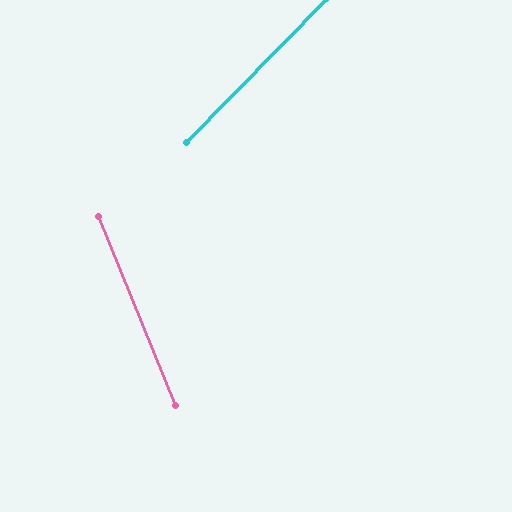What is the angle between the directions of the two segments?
Approximately 66 degrees.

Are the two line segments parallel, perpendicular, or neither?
Neither parallel nor perpendicular — they differ by about 66°.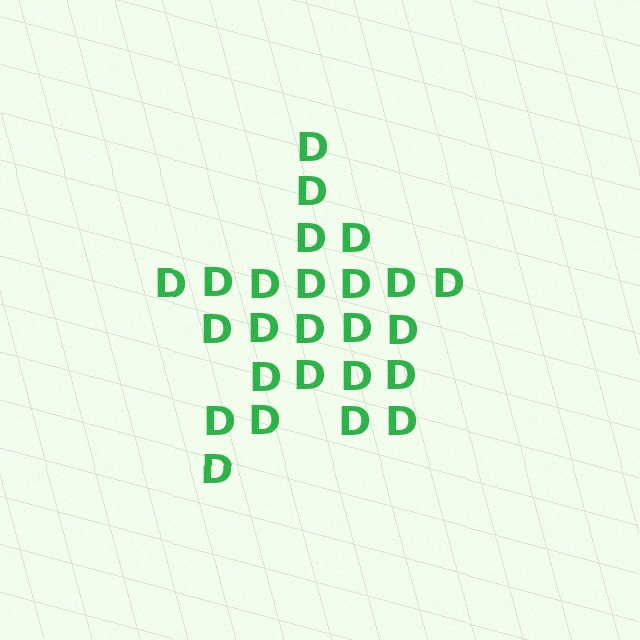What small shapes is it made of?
It is made of small letter D's.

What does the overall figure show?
The overall figure shows a star.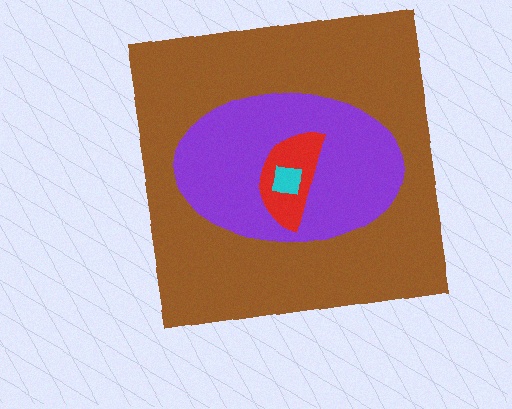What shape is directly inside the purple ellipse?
The red semicircle.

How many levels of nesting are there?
4.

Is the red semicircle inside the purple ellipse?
Yes.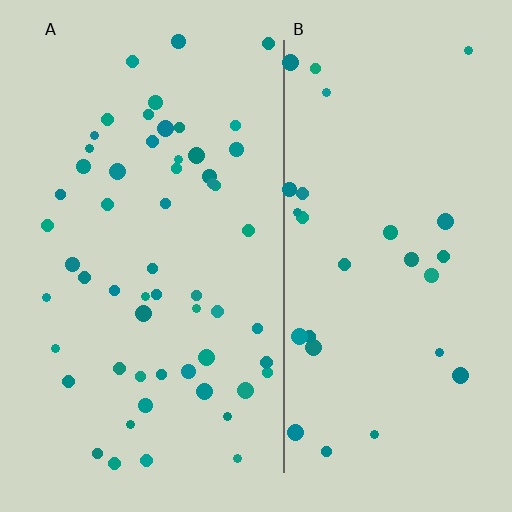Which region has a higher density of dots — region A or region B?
A (the left).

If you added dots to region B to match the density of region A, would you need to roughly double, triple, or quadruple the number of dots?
Approximately double.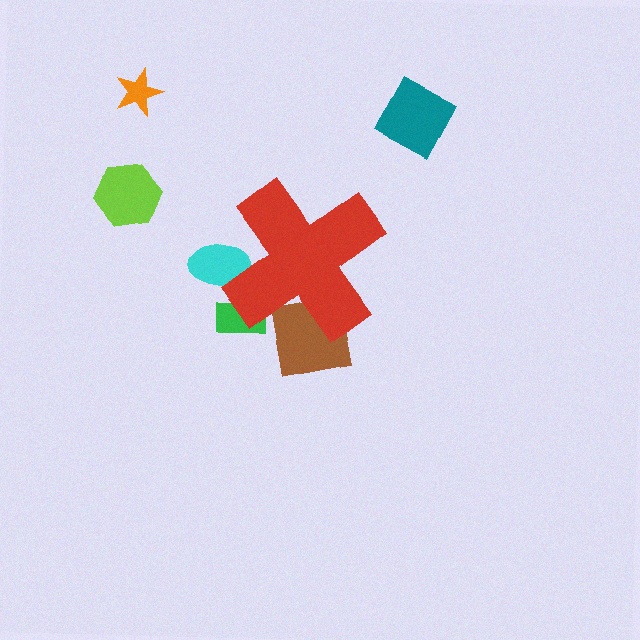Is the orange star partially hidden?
No, the orange star is fully visible.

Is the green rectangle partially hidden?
Yes, the green rectangle is partially hidden behind the red cross.